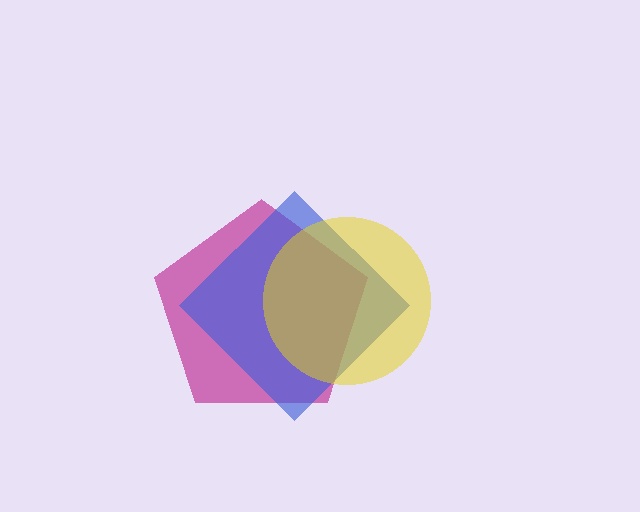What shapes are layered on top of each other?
The layered shapes are: a magenta pentagon, a blue diamond, a yellow circle.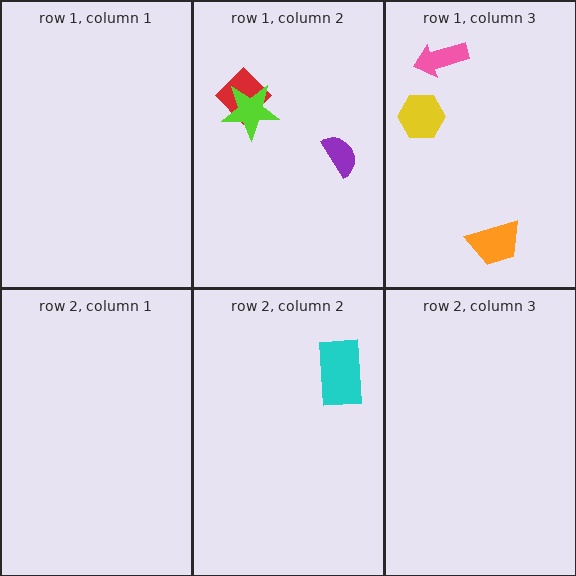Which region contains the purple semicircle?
The row 1, column 2 region.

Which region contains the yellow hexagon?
The row 1, column 3 region.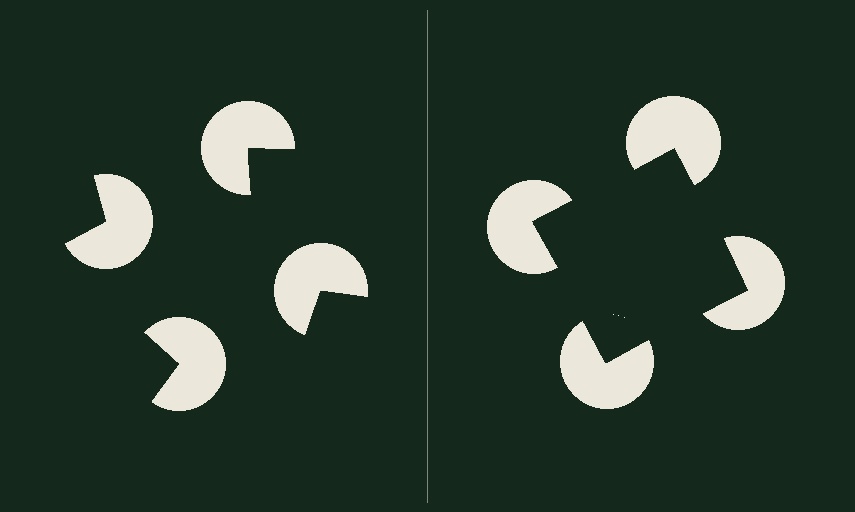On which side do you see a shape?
An illusory square appears on the right side. On the left side the wedge cuts are rotated, so no coherent shape forms.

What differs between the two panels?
The pac-man discs are positioned identically on both sides; only the wedge orientations differ. On the right they align to a square; on the left they are misaligned.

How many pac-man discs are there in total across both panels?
8 — 4 on each side.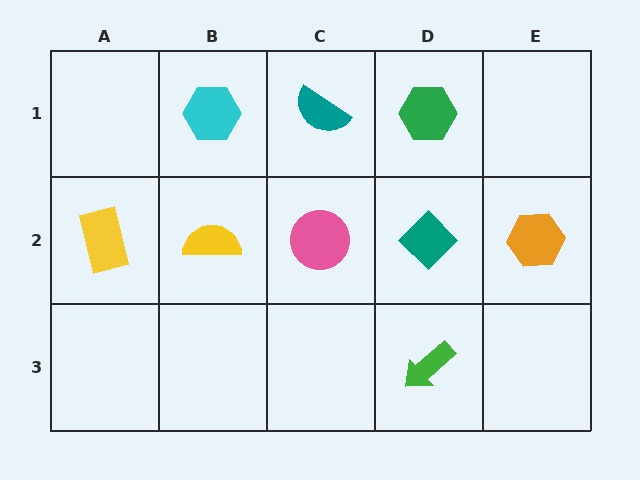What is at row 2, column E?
An orange hexagon.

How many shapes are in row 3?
1 shape.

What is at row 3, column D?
A green arrow.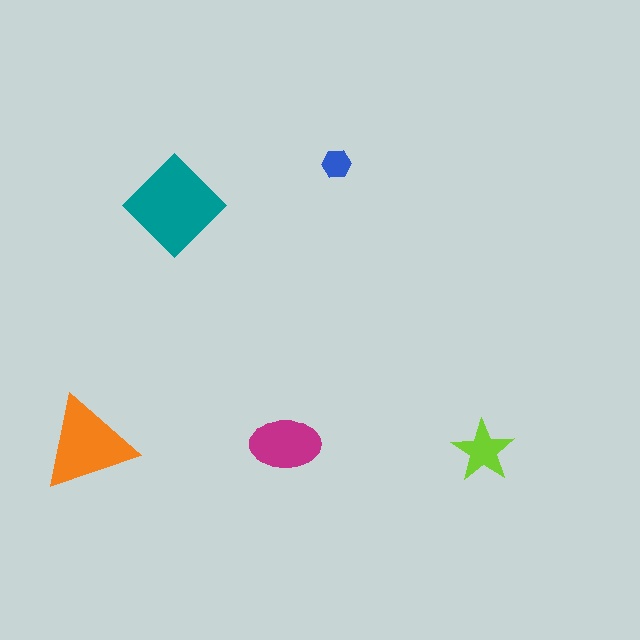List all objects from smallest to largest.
The blue hexagon, the lime star, the magenta ellipse, the orange triangle, the teal diamond.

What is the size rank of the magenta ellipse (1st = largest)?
3rd.